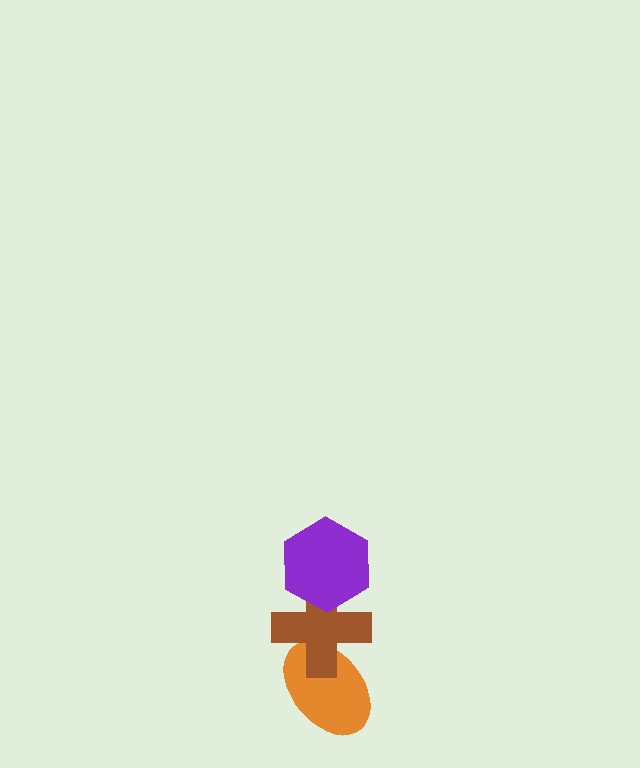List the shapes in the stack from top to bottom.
From top to bottom: the purple hexagon, the brown cross, the orange ellipse.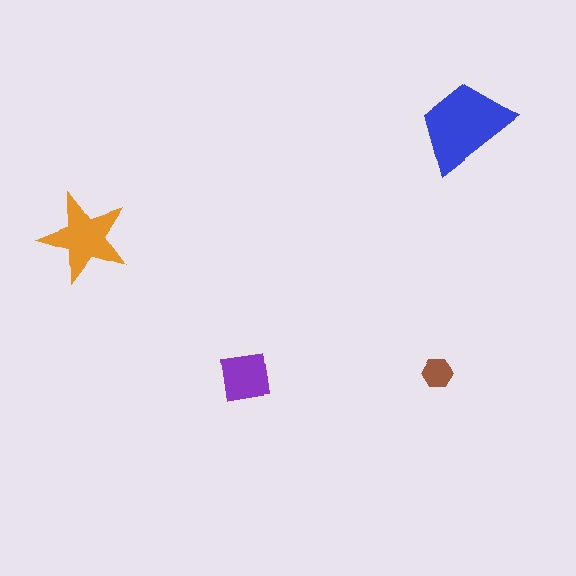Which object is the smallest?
The brown hexagon.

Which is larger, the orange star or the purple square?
The orange star.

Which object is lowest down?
The brown hexagon is bottommost.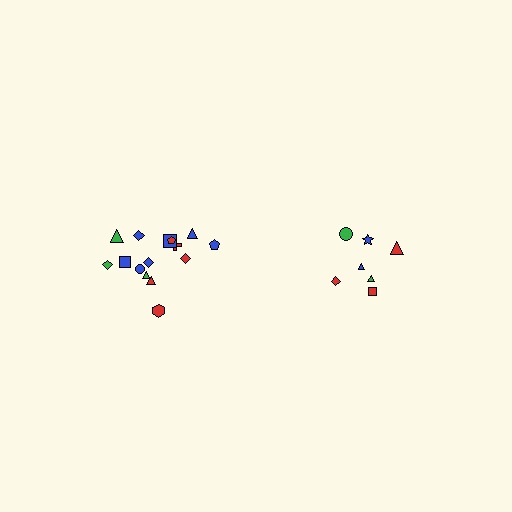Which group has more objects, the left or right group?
The left group.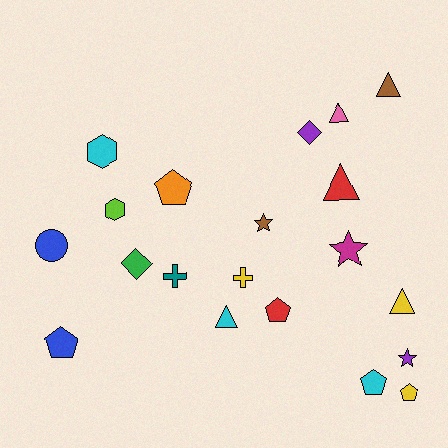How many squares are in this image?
There are no squares.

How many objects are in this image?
There are 20 objects.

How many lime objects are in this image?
There is 1 lime object.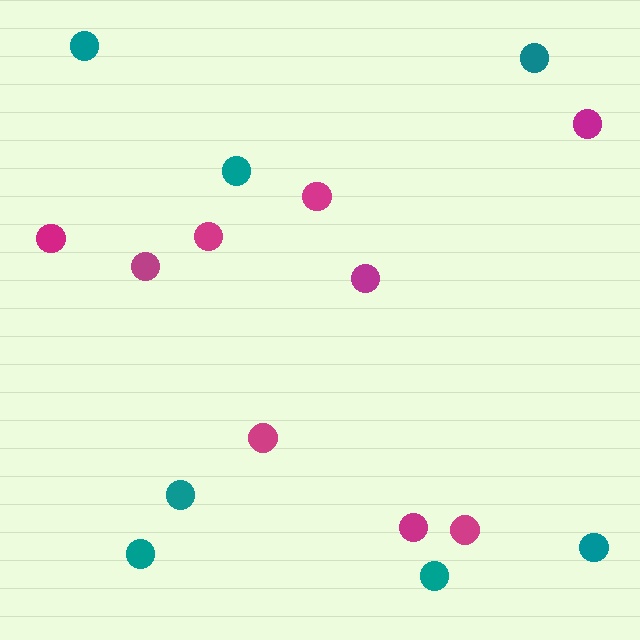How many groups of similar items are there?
There are 2 groups: one group of teal circles (7) and one group of magenta circles (9).